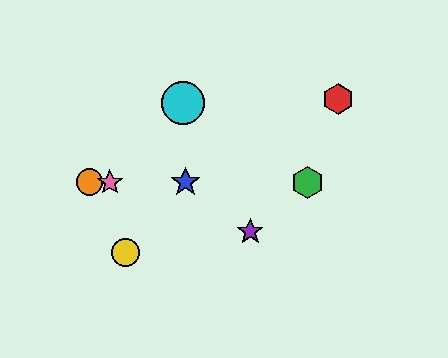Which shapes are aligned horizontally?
The blue star, the green hexagon, the orange circle, the pink star are aligned horizontally.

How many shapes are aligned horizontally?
4 shapes (the blue star, the green hexagon, the orange circle, the pink star) are aligned horizontally.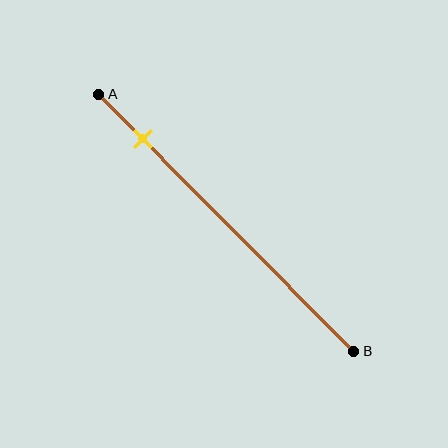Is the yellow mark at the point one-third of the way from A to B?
No, the mark is at about 15% from A, not at the 33% one-third point.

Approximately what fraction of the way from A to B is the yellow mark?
The yellow mark is approximately 15% of the way from A to B.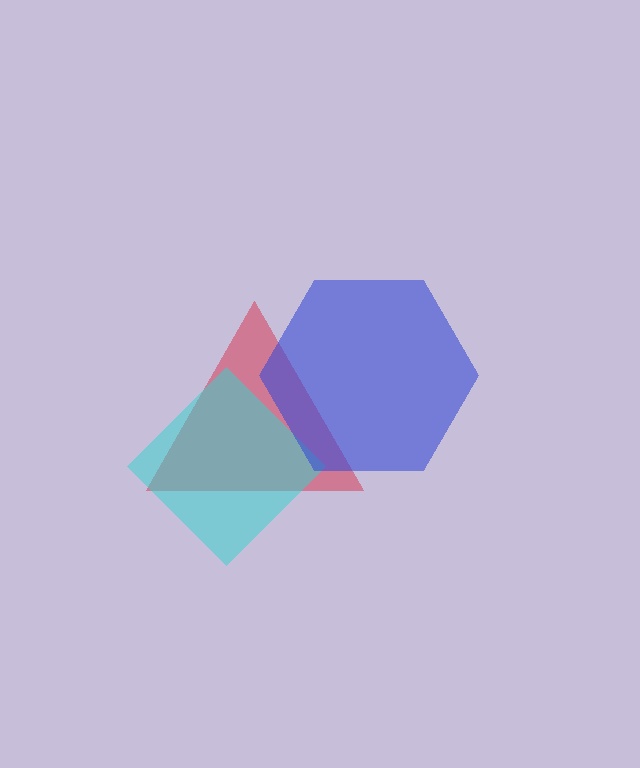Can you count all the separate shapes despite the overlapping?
Yes, there are 3 separate shapes.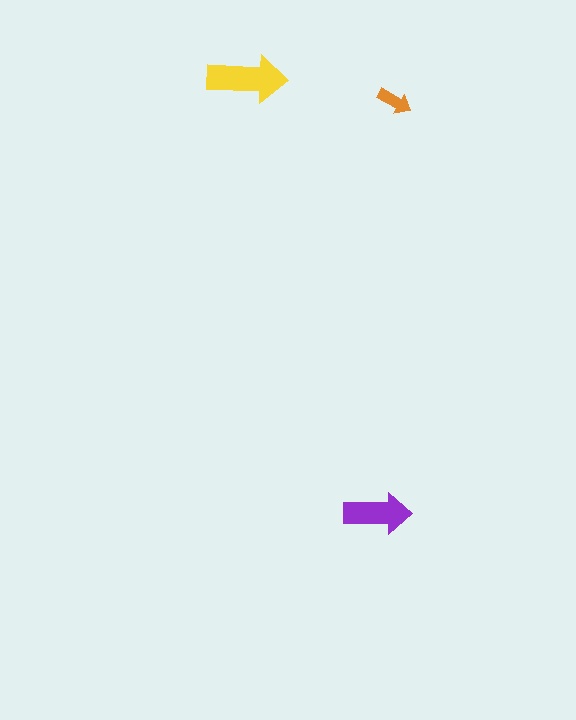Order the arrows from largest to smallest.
the yellow one, the purple one, the orange one.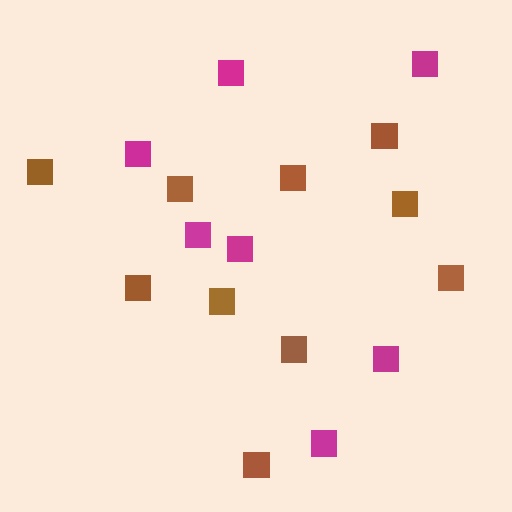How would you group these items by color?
There are 2 groups: one group of brown squares (10) and one group of magenta squares (7).